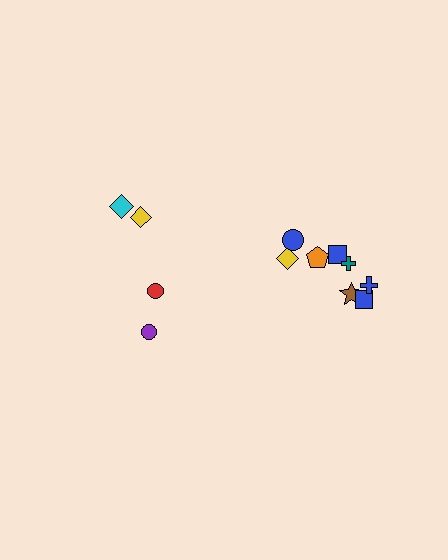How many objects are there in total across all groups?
There are 12 objects.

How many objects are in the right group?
There are 8 objects.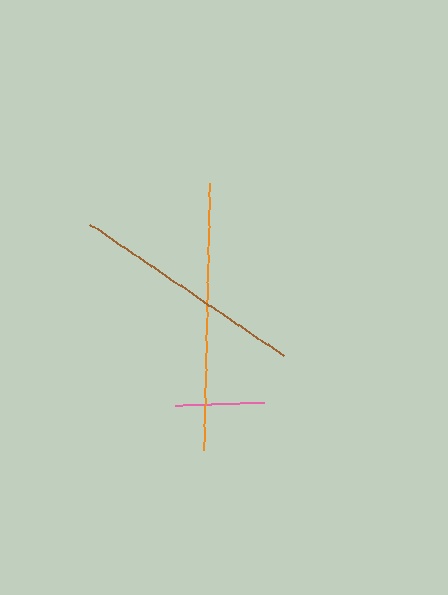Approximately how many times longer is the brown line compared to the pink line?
The brown line is approximately 2.6 times the length of the pink line.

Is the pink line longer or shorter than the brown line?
The brown line is longer than the pink line.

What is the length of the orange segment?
The orange segment is approximately 267 pixels long.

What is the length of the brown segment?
The brown segment is approximately 234 pixels long.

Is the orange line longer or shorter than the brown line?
The orange line is longer than the brown line.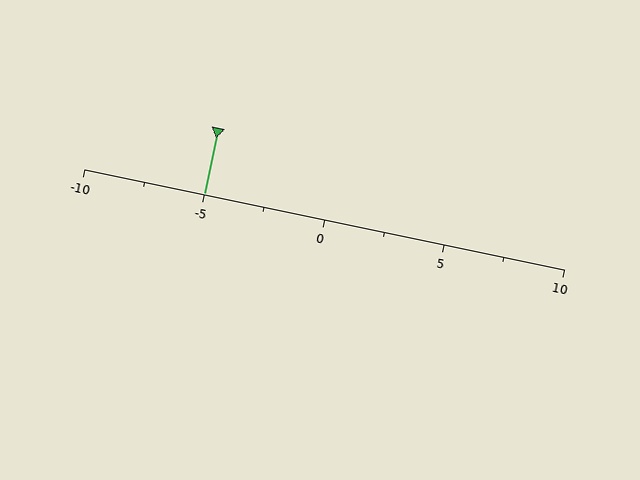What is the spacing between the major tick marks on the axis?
The major ticks are spaced 5 apart.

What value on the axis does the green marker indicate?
The marker indicates approximately -5.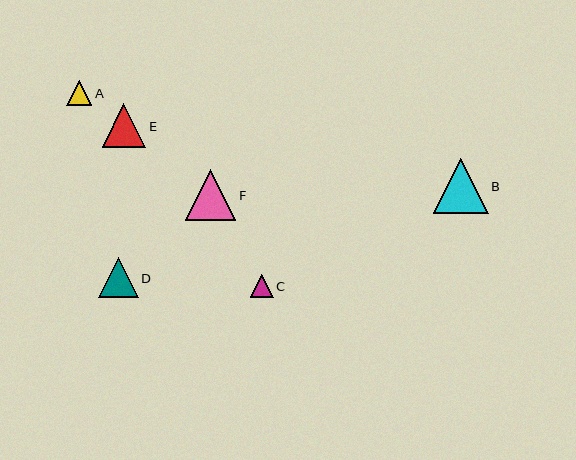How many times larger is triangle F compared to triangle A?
Triangle F is approximately 2.0 times the size of triangle A.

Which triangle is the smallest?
Triangle C is the smallest with a size of approximately 23 pixels.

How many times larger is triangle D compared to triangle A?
Triangle D is approximately 1.6 times the size of triangle A.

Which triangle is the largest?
Triangle B is the largest with a size of approximately 55 pixels.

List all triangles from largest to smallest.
From largest to smallest: B, F, E, D, A, C.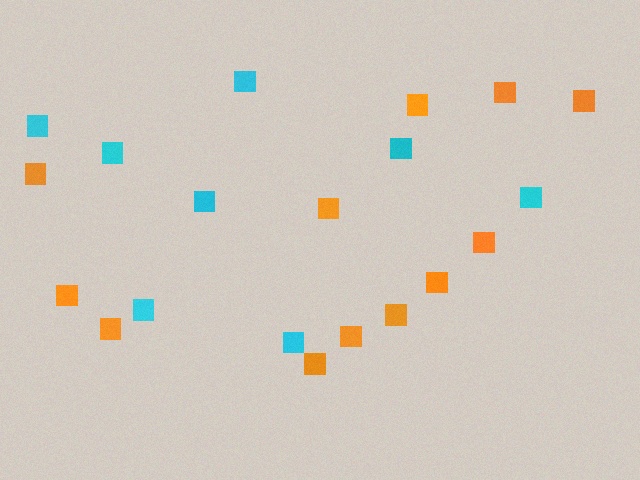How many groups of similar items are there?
There are 2 groups: one group of orange squares (12) and one group of cyan squares (8).